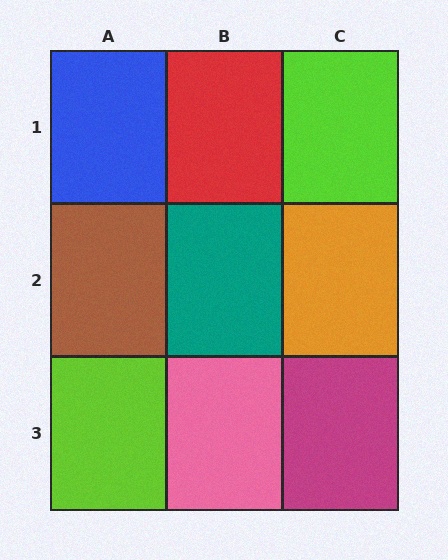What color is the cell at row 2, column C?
Orange.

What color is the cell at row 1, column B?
Red.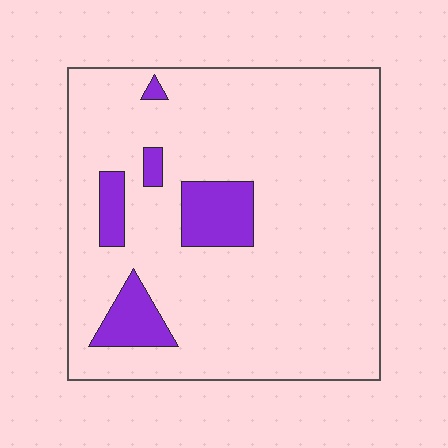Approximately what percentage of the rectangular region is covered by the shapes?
Approximately 10%.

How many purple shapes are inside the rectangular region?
5.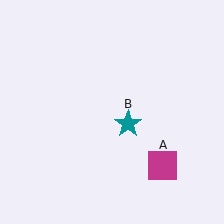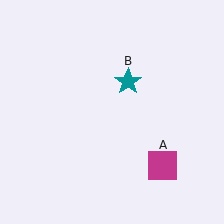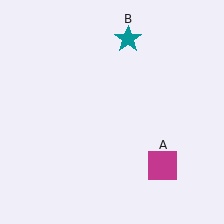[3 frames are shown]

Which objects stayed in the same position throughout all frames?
Magenta square (object A) remained stationary.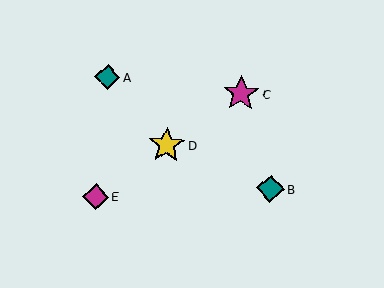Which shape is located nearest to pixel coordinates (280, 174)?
The teal diamond (labeled B) at (270, 189) is nearest to that location.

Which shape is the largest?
The yellow star (labeled D) is the largest.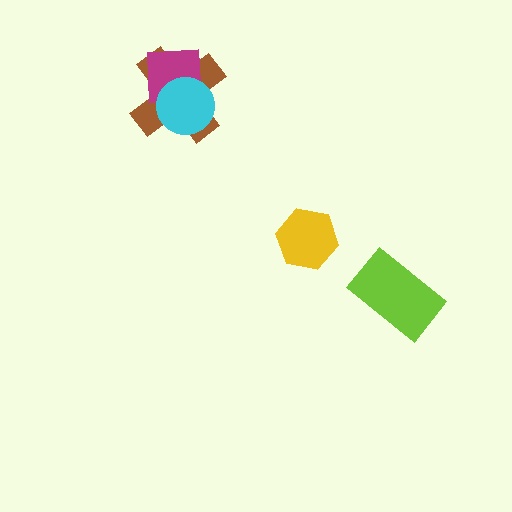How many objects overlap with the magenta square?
2 objects overlap with the magenta square.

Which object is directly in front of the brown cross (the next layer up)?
The magenta square is directly in front of the brown cross.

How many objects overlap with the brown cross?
2 objects overlap with the brown cross.